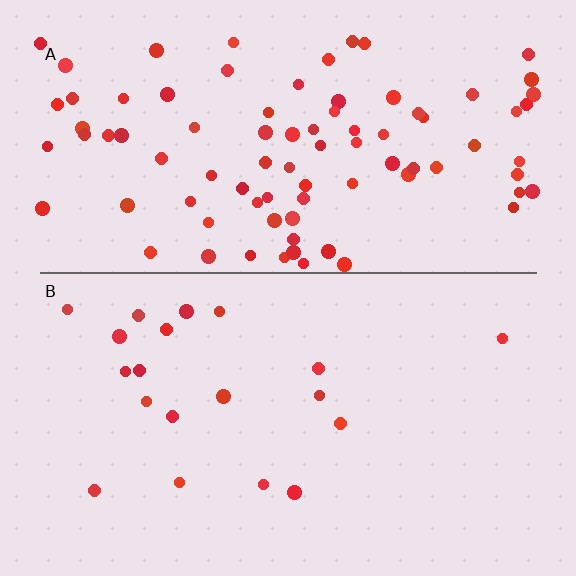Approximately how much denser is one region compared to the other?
Approximately 4.4× — region A over region B.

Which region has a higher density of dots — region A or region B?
A (the top).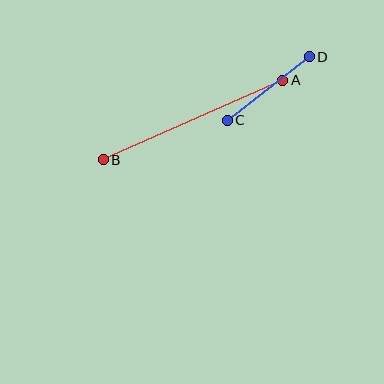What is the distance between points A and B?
The distance is approximately 197 pixels.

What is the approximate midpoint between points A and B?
The midpoint is at approximately (193, 120) pixels.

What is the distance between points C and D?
The distance is approximately 104 pixels.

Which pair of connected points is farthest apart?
Points A and B are farthest apart.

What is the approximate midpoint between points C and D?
The midpoint is at approximately (268, 88) pixels.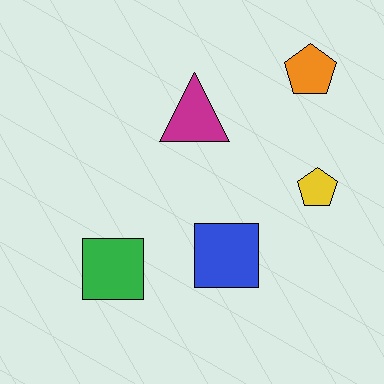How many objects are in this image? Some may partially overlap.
There are 5 objects.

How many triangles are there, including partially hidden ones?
There is 1 triangle.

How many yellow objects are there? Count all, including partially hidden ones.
There is 1 yellow object.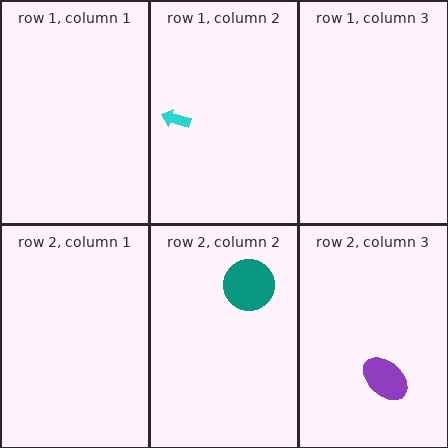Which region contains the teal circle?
The row 2, column 2 region.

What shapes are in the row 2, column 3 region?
The purple ellipse.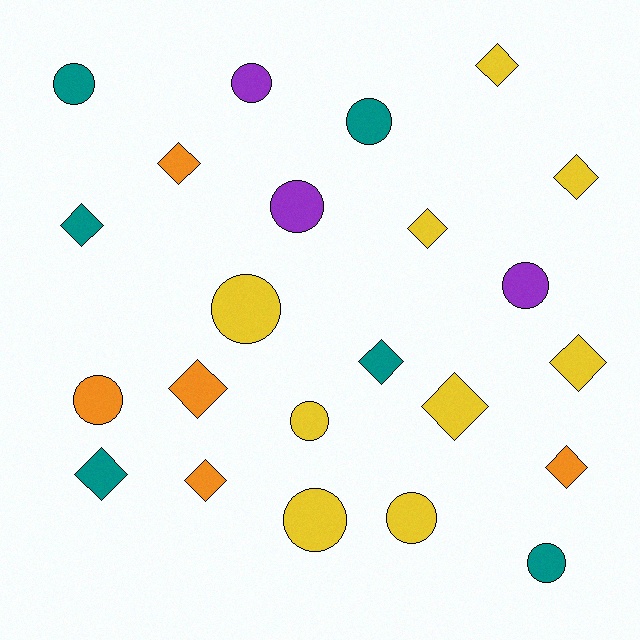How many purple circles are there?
There are 3 purple circles.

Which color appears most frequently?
Yellow, with 9 objects.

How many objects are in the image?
There are 23 objects.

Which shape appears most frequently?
Diamond, with 12 objects.